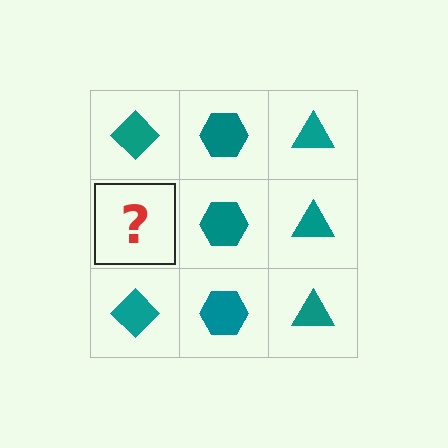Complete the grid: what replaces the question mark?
The question mark should be replaced with a teal diamond.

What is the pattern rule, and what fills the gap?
The rule is that each column has a consistent shape. The gap should be filled with a teal diamond.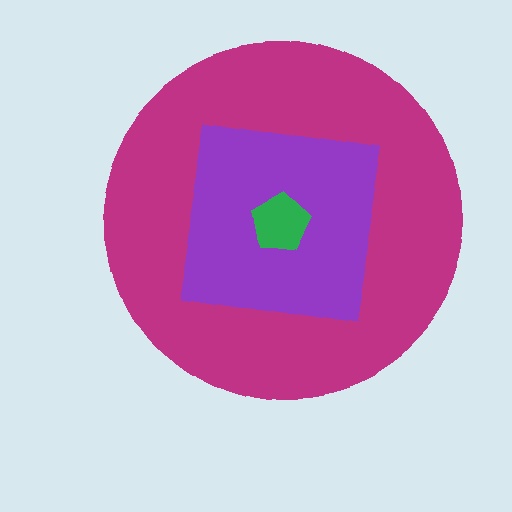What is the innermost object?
The green pentagon.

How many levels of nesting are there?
3.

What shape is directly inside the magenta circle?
The purple square.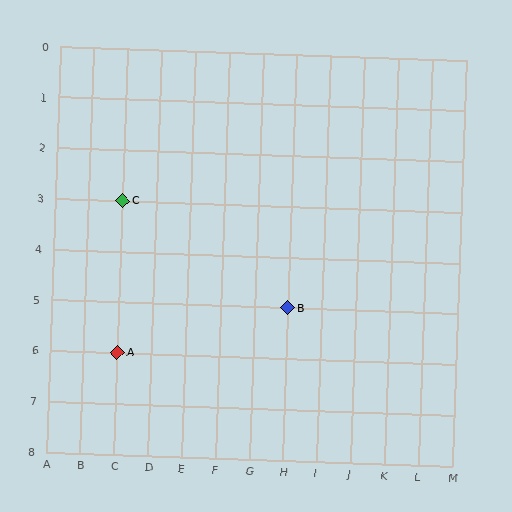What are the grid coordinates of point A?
Point A is at grid coordinates (C, 6).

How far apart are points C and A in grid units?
Points C and A are 3 rows apart.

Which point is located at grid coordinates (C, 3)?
Point C is at (C, 3).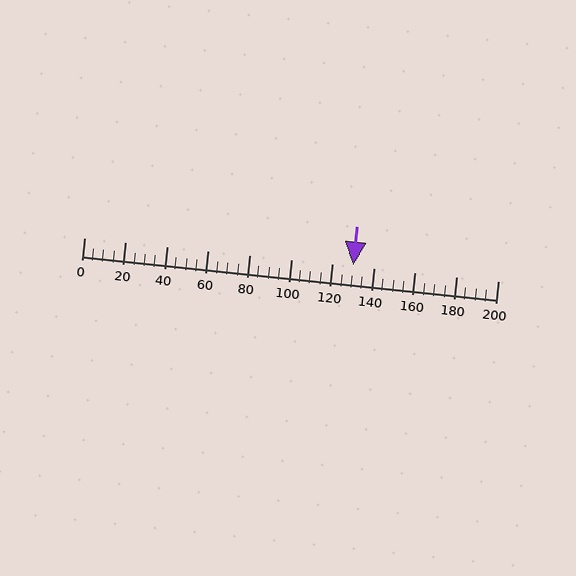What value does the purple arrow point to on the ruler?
The purple arrow points to approximately 130.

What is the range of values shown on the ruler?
The ruler shows values from 0 to 200.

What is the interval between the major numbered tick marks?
The major tick marks are spaced 20 units apart.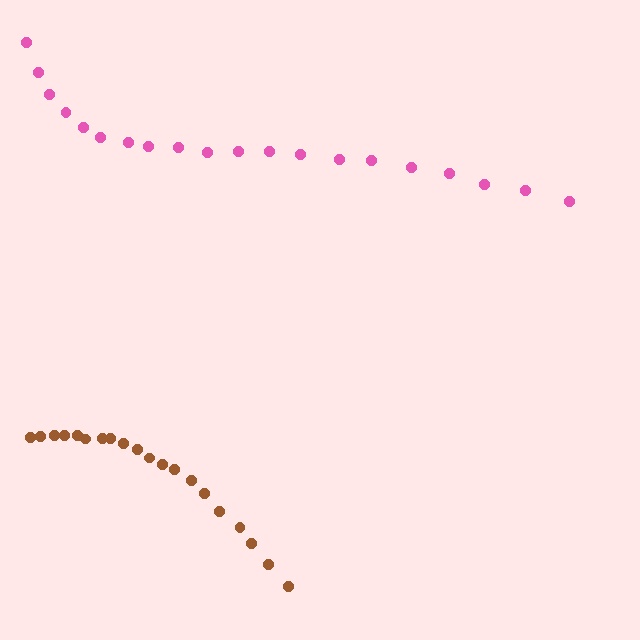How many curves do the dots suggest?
There are 2 distinct paths.